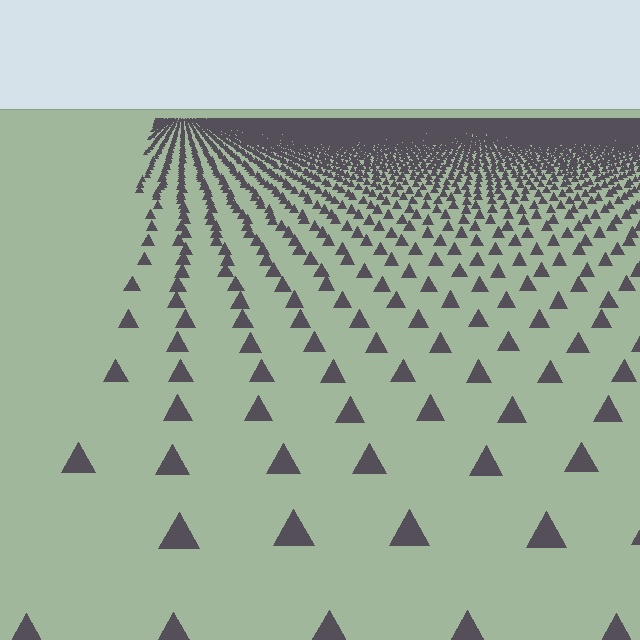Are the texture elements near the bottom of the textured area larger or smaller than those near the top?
Larger. Near the bottom, elements are closer to the viewer and appear at a bigger on-screen size.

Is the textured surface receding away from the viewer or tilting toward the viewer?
The surface is receding away from the viewer. Texture elements get smaller and denser toward the top.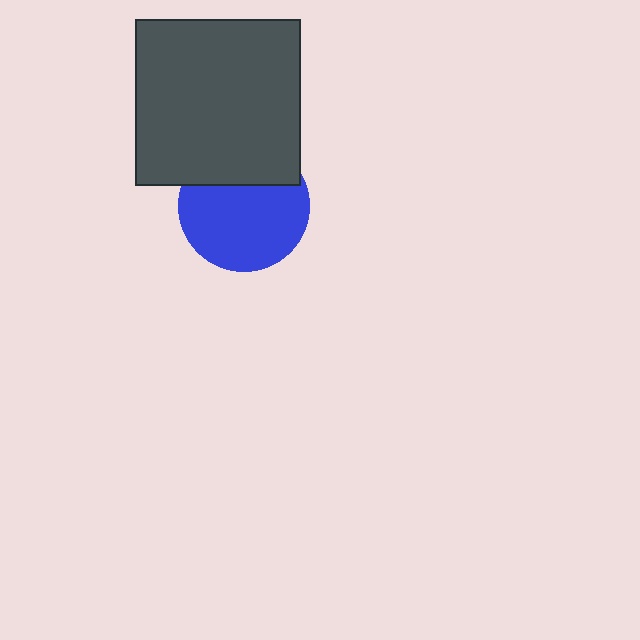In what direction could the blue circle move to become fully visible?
The blue circle could move down. That would shift it out from behind the dark gray square entirely.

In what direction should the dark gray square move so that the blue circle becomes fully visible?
The dark gray square should move up. That is the shortest direction to clear the overlap and leave the blue circle fully visible.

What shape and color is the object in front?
The object in front is a dark gray square.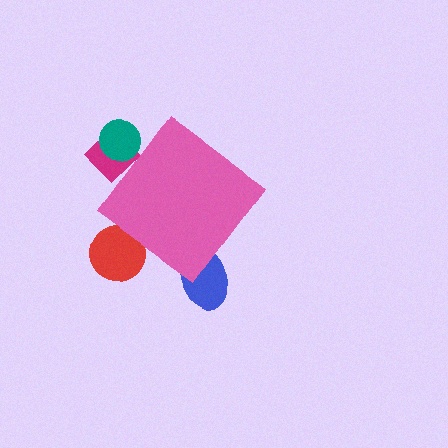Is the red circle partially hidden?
Yes, the red circle is partially hidden behind the pink diamond.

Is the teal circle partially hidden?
Yes, the teal circle is partially hidden behind the pink diamond.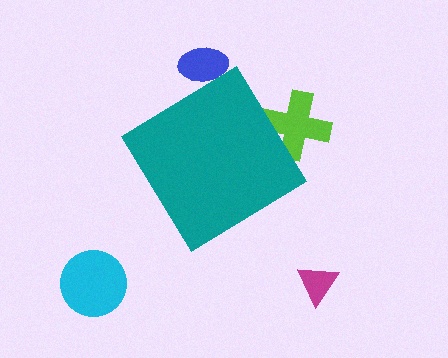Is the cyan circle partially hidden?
No, the cyan circle is fully visible.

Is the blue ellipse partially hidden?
Yes, the blue ellipse is partially hidden behind the teal diamond.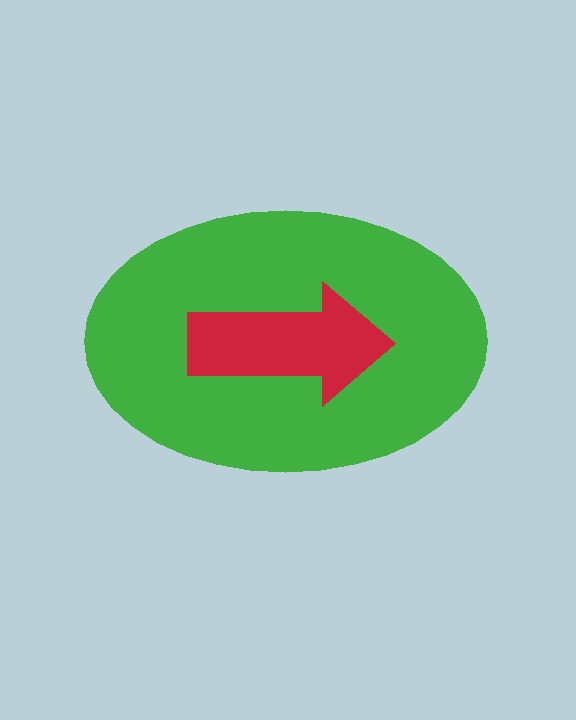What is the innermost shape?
The red arrow.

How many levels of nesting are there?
2.